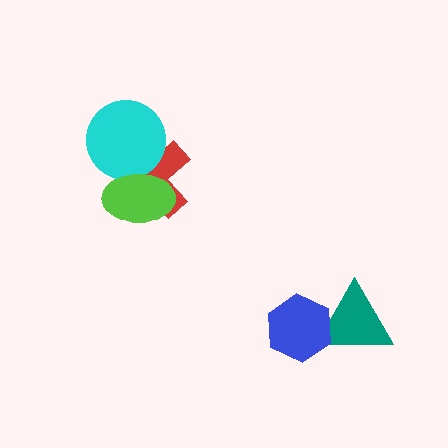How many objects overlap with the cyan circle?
2 objects overlap with the cyan circle.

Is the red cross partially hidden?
Yes, it is partially covered by another shape.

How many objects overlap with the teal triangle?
1 object overlaps with the teal triangle.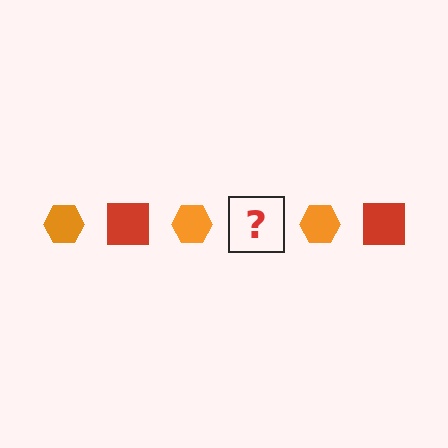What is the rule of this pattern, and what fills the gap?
The rule is that the pattern alternates between orange hexagon and red square. The gap should be filled with a red square.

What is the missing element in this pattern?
The missing element is a red square.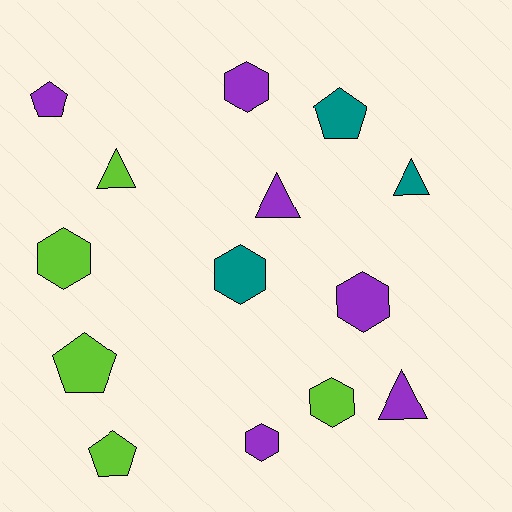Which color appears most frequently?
Purple, with 6 objects.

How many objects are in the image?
There are 14 objects.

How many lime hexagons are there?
There are 2 lime hexagons.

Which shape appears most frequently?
Hexagon, with 6 objects.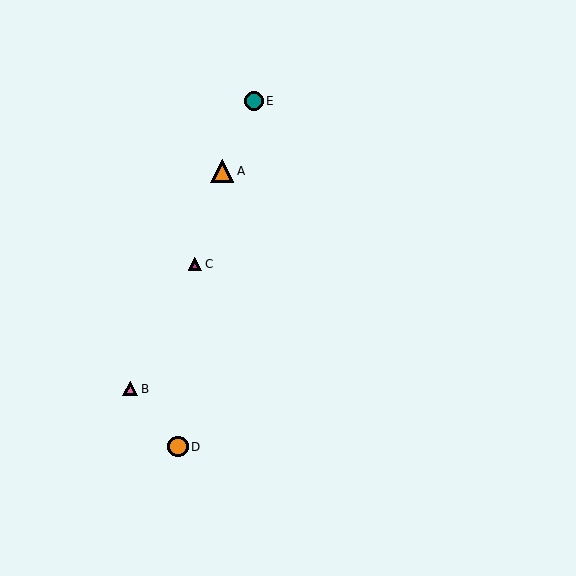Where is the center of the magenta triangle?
The center of the magenta triangle is at (195, 264).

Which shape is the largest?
The orange triangle (labeled A) is the largest.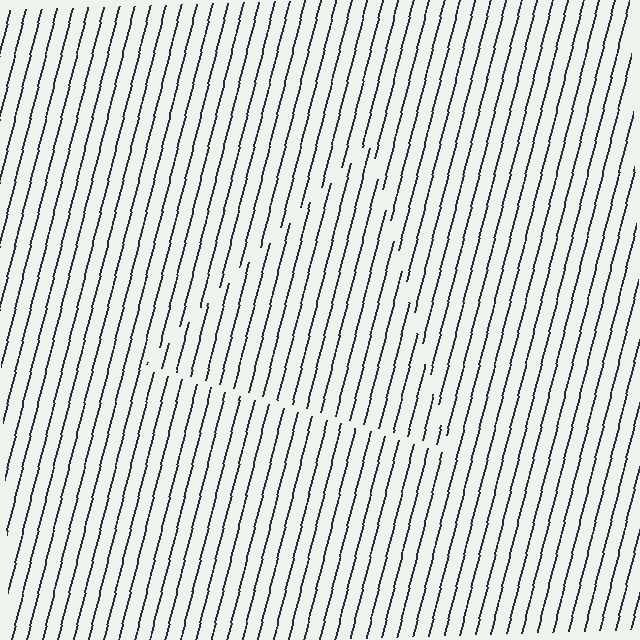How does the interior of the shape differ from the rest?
The interior of the shape contains the same grating, shifted by half a period — the contour is defined by the phase discontinuity where line-ends from the inner and outer gratings abut.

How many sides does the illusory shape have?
3 sides — the line-ends trace a triangle.